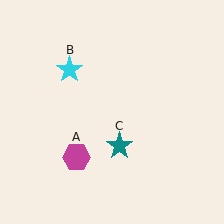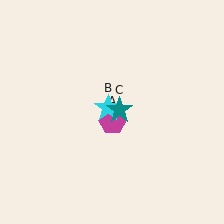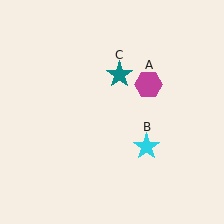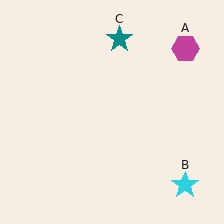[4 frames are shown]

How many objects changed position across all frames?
3 objects changed position: magenta hexagon (object A), cyan star (object B), teal star (object C).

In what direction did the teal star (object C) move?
The teal star (object C) moved up.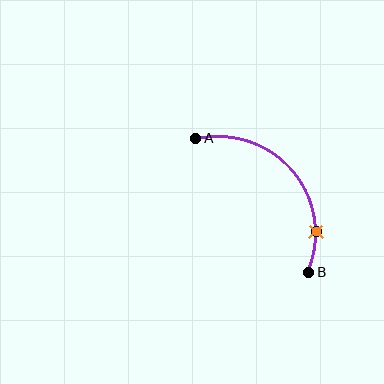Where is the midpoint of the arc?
The arc midpoint is the point on the curve farthest from the straight line joining A and B. It sits above and to the right of that line.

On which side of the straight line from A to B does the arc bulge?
The arc bulges above and to the right of the straight line connecting A and B.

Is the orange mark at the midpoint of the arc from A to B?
No. The orange mark lies on the arc but is closer to endpoint B. The arc midpoint would be at the point on the curve equidistant along the arc from both A and B.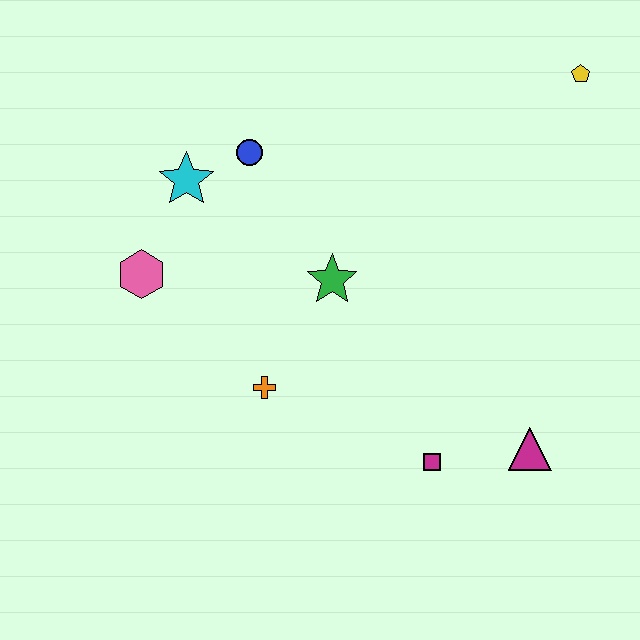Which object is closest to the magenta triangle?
The magenta square is closest to the magenta triangle.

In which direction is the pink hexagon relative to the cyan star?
The pink hexagon is below the cyan star.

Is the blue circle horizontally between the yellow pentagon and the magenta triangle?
No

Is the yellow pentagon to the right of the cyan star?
Yes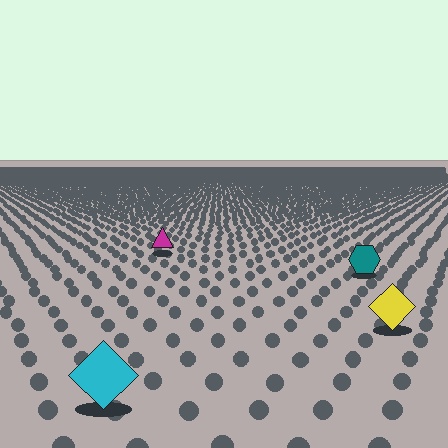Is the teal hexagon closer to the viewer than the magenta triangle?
Yes. The teal hexagon is closer — you can tell from the texture gradient: the ground texture is coarser near it.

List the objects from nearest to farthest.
From nearest to farthest: the cyan diamond, the yellow diamond, the teal hexagon, the magenta triangle.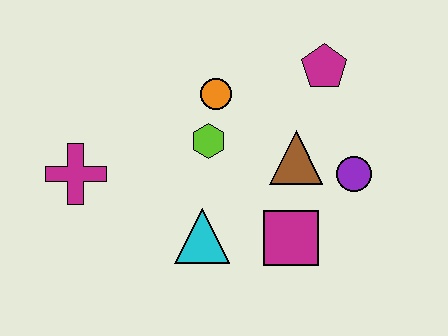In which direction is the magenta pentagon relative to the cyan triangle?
The magenta pentagon is above the cyan triangle.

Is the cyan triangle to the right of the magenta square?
No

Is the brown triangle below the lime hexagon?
Yes